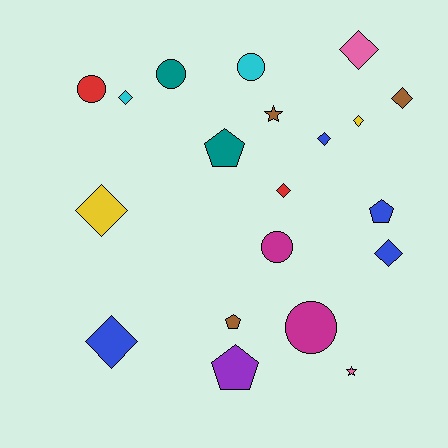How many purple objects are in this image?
There is 1 purple object.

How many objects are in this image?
There are 20 objects.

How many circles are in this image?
There are 5 circles.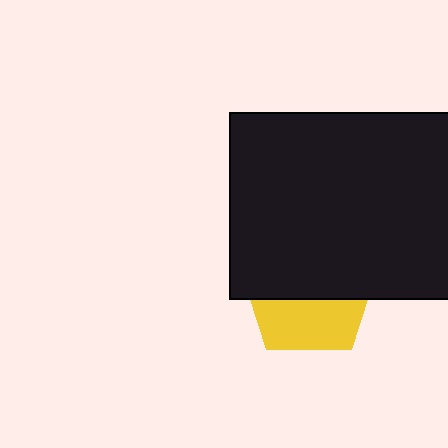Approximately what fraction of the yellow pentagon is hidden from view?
Roughly 59% of the yellow pentagon is hidden behind the black rectangle.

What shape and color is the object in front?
The object in front is a black rectangle.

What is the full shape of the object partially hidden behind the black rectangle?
The partially hidden object is a yellow pentagon.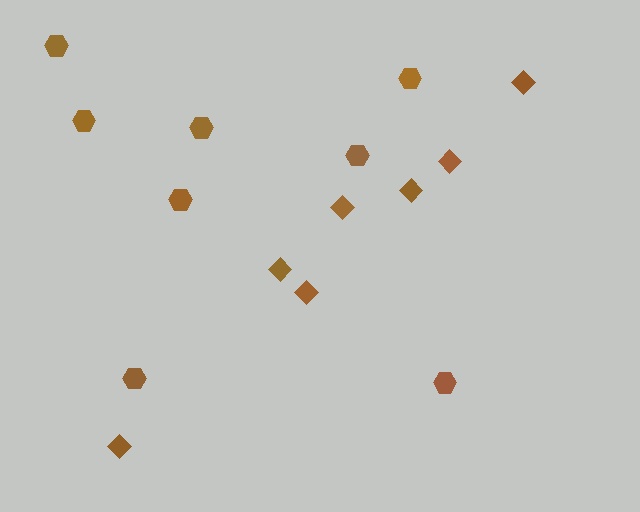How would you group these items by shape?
There are 2 groups: one group of diamonds (7) and one group of hexagons (8).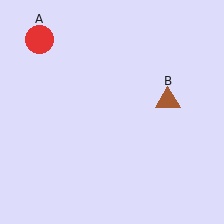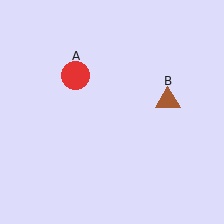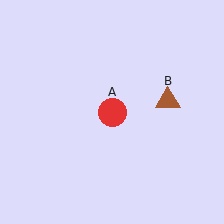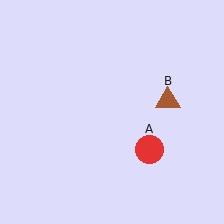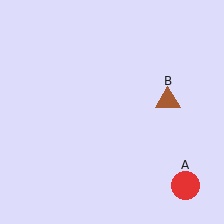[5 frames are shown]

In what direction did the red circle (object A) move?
The red circle (object A) moved down and to the right.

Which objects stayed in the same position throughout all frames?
Brown triangle (object B) remained stationary.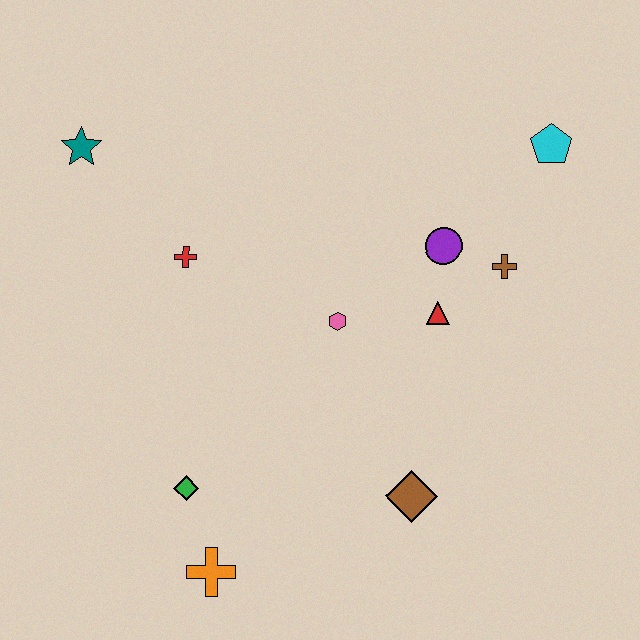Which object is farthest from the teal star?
The brown diamond is farthest from the teal star.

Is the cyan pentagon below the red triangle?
No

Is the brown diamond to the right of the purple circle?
No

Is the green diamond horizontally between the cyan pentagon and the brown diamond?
No